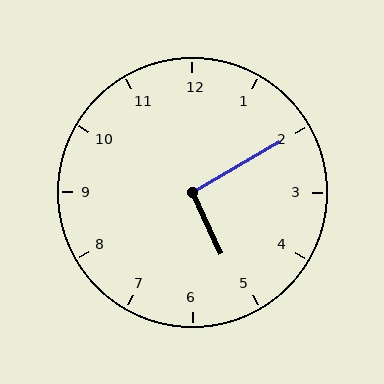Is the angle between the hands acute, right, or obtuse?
It is right.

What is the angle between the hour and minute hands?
Approximately 95 degrees.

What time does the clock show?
5:10.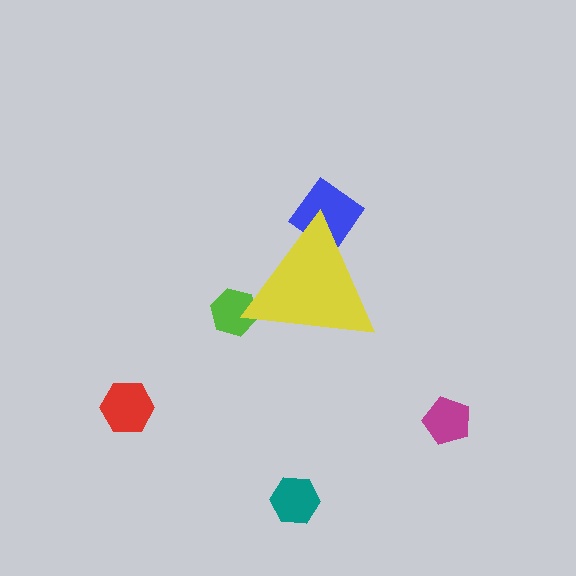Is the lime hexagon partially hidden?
Yes, the lime hexagon is partially hidden behind the yellow triangle.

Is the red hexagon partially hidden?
No, the red hexagon is fully visible.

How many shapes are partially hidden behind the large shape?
2 shapes are partially hidden.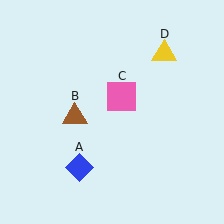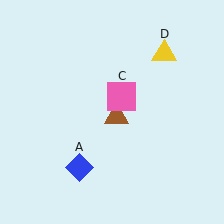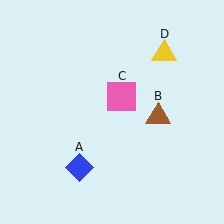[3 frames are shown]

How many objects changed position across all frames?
1 object changed position: brown triangle (object B).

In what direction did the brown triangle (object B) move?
The brown triangle (object B) moved right.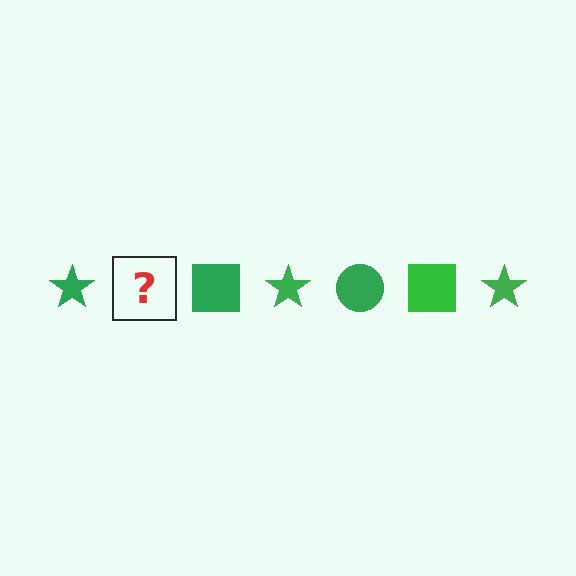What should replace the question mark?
The question mark should be replaced with a green circle.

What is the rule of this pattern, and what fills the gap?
The rule is that the pattern cycles through star, circle, square shapes in green. The gap should be filled with a green circle.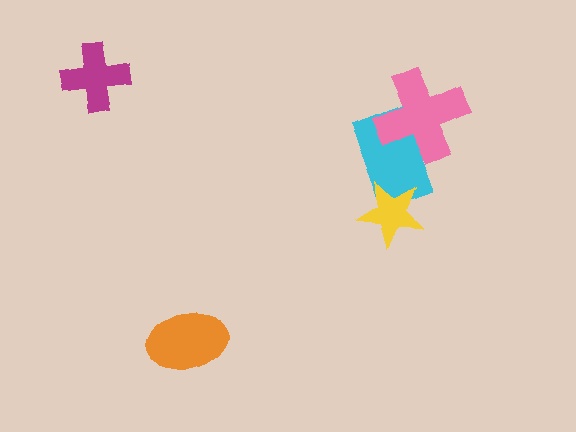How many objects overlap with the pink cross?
1 object overlaps with the pink cross.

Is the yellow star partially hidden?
No, no other shape covers it.